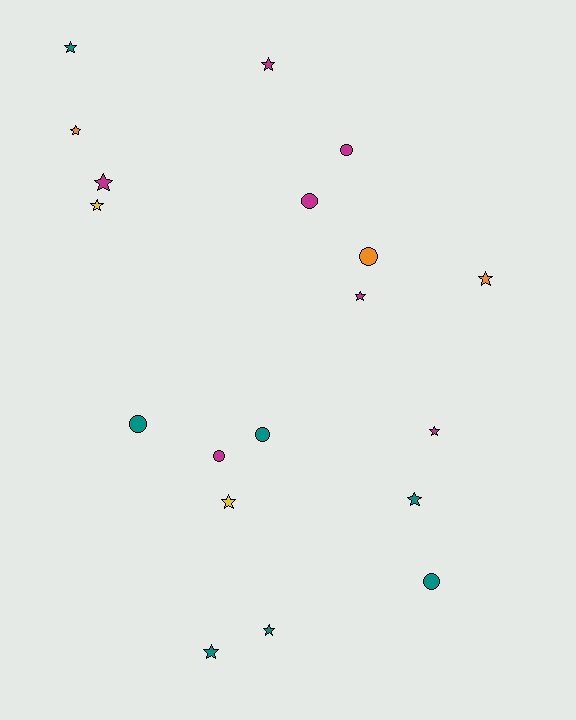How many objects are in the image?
There are 19 objects.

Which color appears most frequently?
Magenta, with 7 objects.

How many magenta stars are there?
There are 4 magenta stars.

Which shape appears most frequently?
Star, with 12 objects.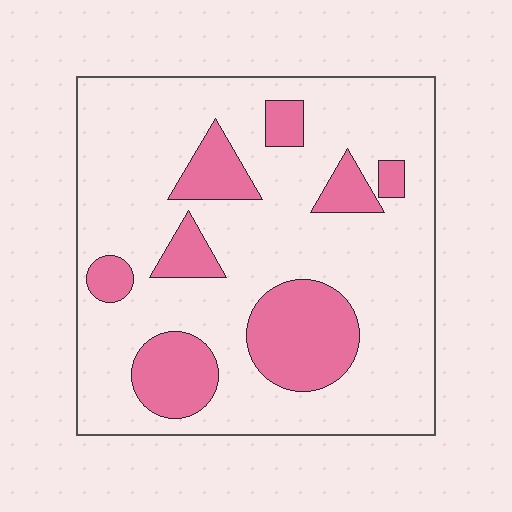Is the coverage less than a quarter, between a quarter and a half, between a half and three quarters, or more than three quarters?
Less than a quarter.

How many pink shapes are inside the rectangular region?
8.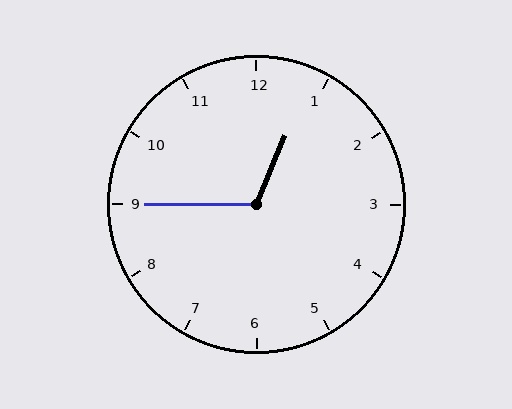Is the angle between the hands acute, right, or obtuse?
It is obtuse.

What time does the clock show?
12:45.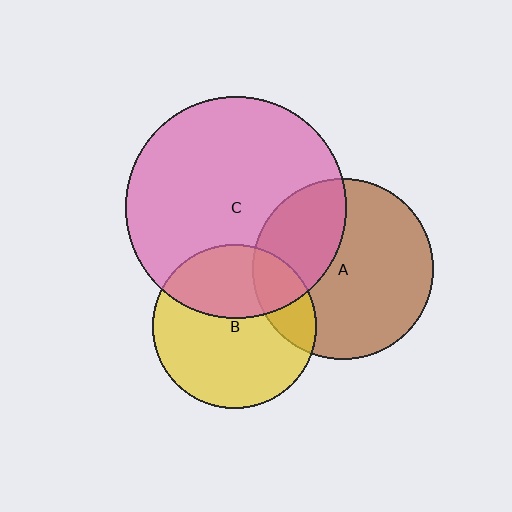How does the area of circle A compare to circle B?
Approximately 1.2 times.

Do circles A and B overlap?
Yes.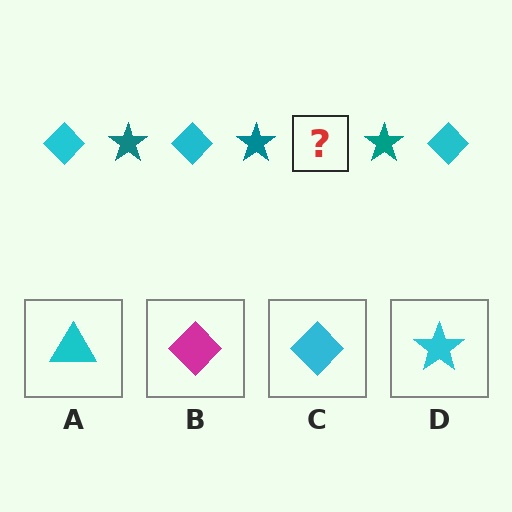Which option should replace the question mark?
Option C.